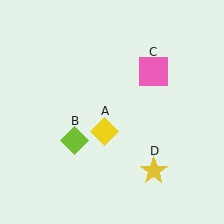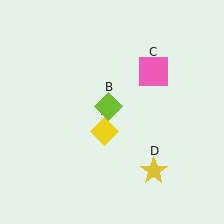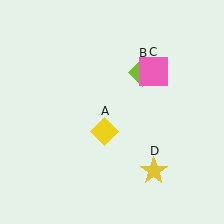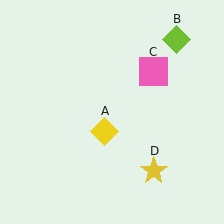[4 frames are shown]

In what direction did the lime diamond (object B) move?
The lime diamond (object B) moved up and to the right.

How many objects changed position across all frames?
1 object changed position: lime diamond (object B).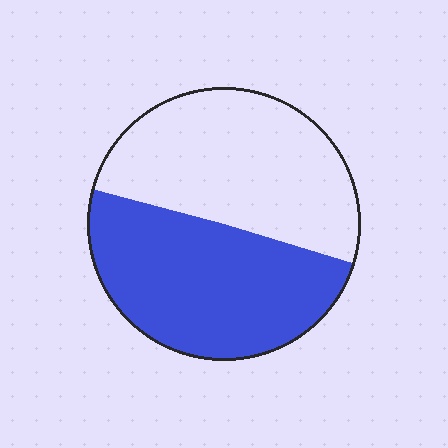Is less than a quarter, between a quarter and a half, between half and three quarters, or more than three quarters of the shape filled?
Between a quarter and a half.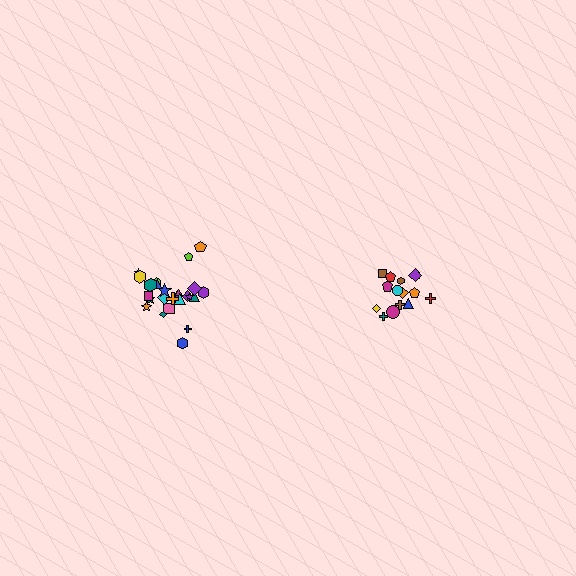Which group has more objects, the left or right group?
The left group.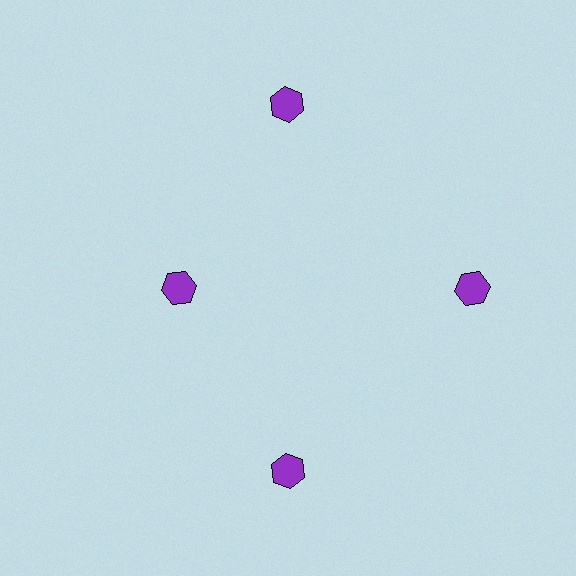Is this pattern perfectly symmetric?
No. The 4 purple hexagons are arranged in a ring, but one element near the 9 o'clock position is pulled inward toward the center, breaking the 4-fold rotational symmetry.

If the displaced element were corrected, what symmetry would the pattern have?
It would have 4-fold rotational symmetry — the pattern would map onto itself every 90 degrees.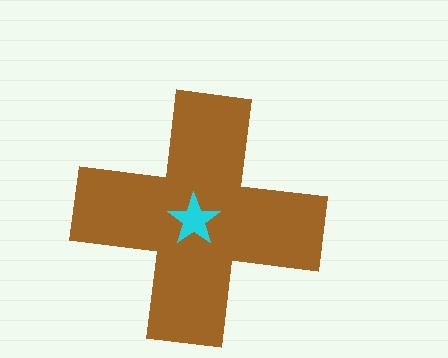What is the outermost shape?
The brown cross.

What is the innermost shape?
The cyan star.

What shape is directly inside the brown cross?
The cyan star.